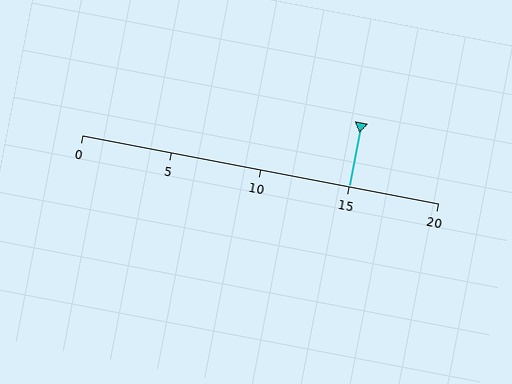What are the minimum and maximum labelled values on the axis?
The axis runs from 0 to 20.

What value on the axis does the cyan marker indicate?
The marker indicates approximately 15.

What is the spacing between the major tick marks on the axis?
The major ticks are spaced 5 apart.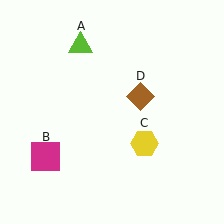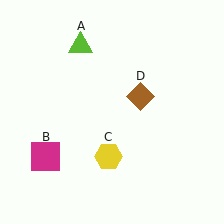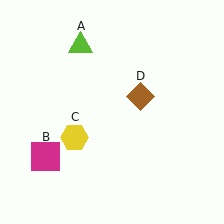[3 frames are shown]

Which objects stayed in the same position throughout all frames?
Lime triangle (object A) and magenta square (object B) and brown diamond (object D) remained stationary.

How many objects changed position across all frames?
1 object changed position: yellow hexagon (object C).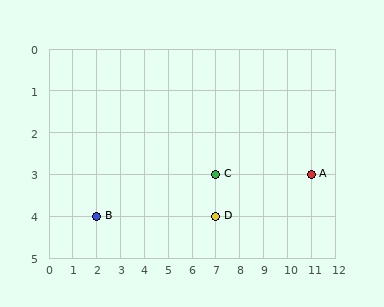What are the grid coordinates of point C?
Point C is at grid coordinates (7, 3).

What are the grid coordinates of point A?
Point A is at grid coordinates (11, 3).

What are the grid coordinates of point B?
Point B is at grid coordinates (2, 4).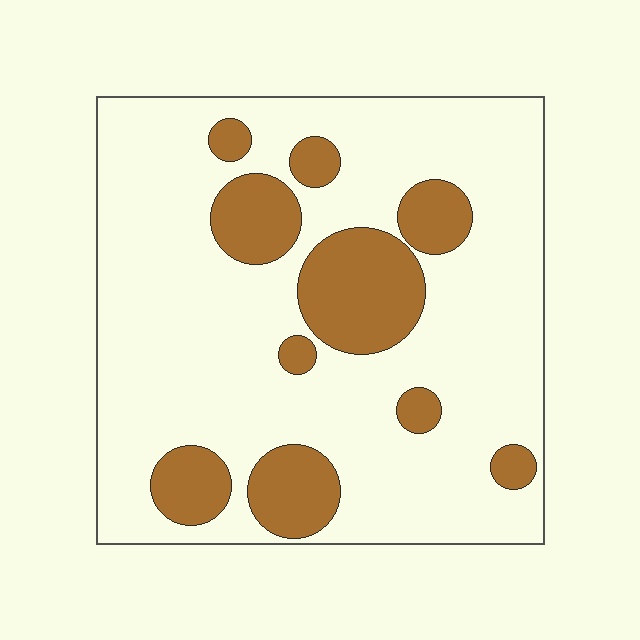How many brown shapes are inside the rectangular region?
10.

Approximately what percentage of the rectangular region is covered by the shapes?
Approximately 20%.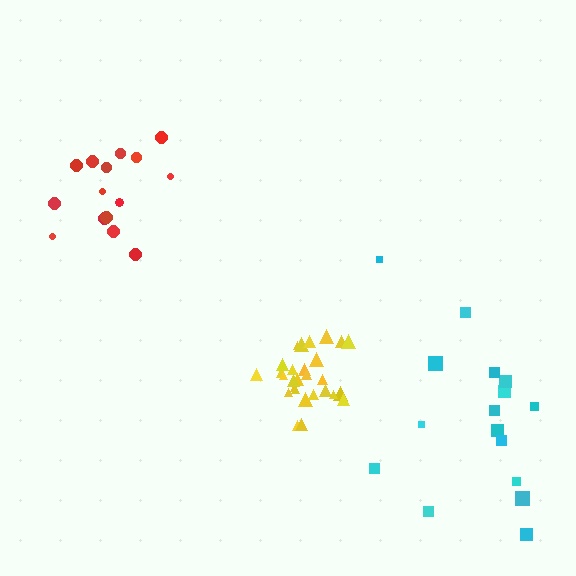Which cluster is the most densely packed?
Yellow.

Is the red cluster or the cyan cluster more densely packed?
Red.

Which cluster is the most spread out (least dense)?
Cyan.